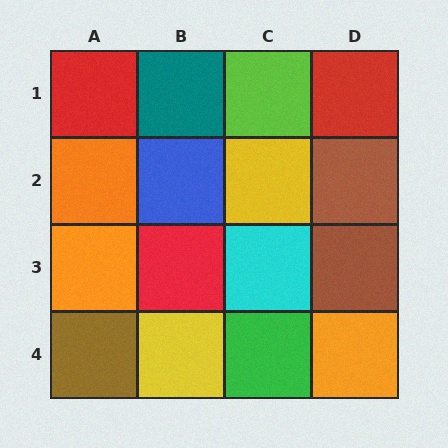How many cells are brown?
3 cells are brown.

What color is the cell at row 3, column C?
Cyan.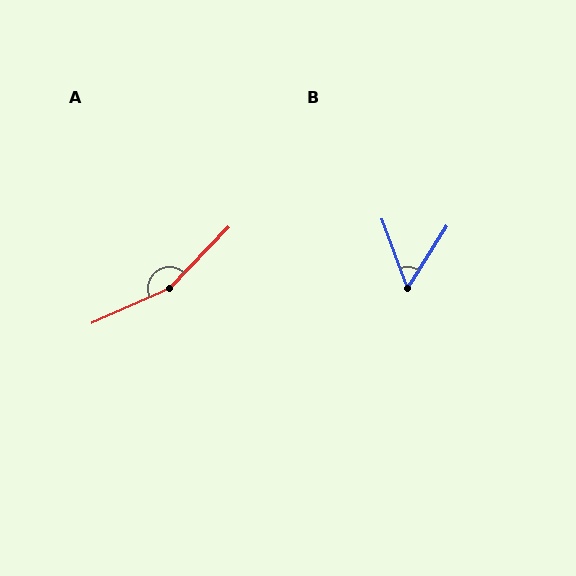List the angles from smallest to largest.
B (52°), A (158°).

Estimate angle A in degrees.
Approximately 158 degrees.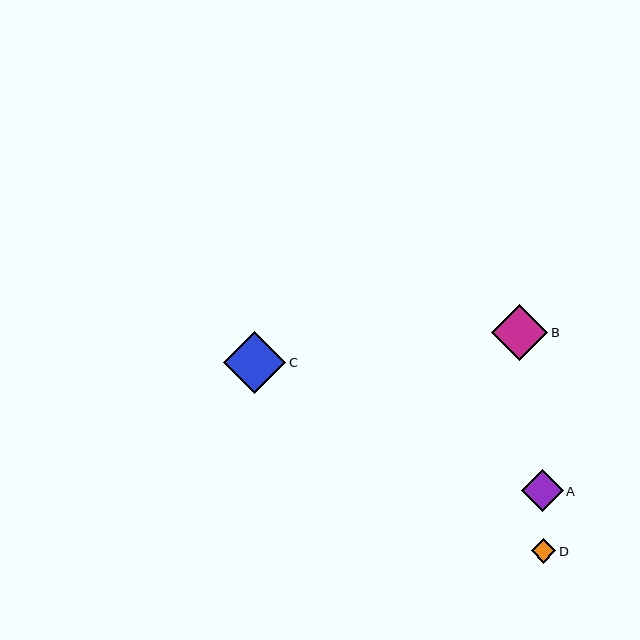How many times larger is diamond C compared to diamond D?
Diamond C is approximately 2.5 times the size of diamond D.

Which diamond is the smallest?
Diamond D is the smallest with a size of approximately 25 pixels.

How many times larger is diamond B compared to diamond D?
Diamond B is approximately 2.3 times the size of diamond D.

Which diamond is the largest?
Diamond C is the largest with a size of approximately 62 pixels.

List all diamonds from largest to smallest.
From largest to smallest: C, B, A, D.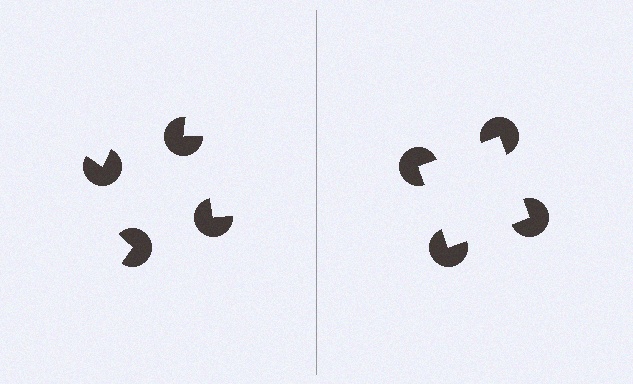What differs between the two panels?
The pac-man discs are positioned identically on both sides; only the wedge orientations differ. On the right they align to a square; on the left they are misaligned.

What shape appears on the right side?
An illusory square.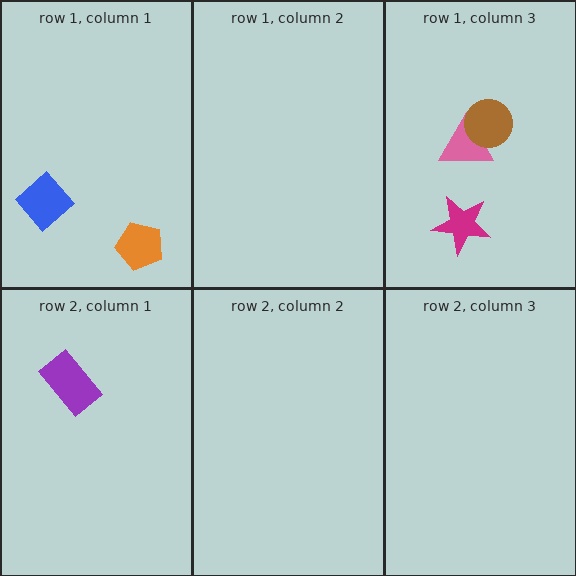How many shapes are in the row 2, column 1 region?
1.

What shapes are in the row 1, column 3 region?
The pink triangle, the brown circle, the magenta star.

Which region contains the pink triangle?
The row 1, column 3 region.